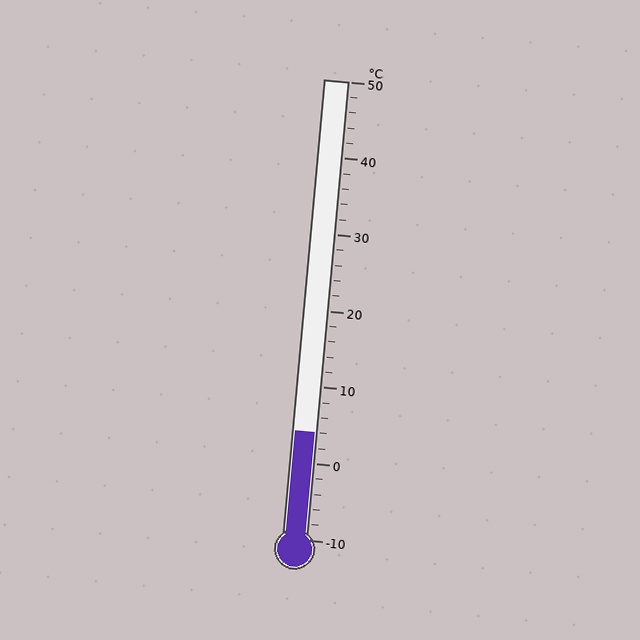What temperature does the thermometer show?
The thermometer shows approximately 4°C.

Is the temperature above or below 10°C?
The temperature is below 10°C.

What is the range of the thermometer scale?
The thermometer scale ranges from -10°C to 50°C.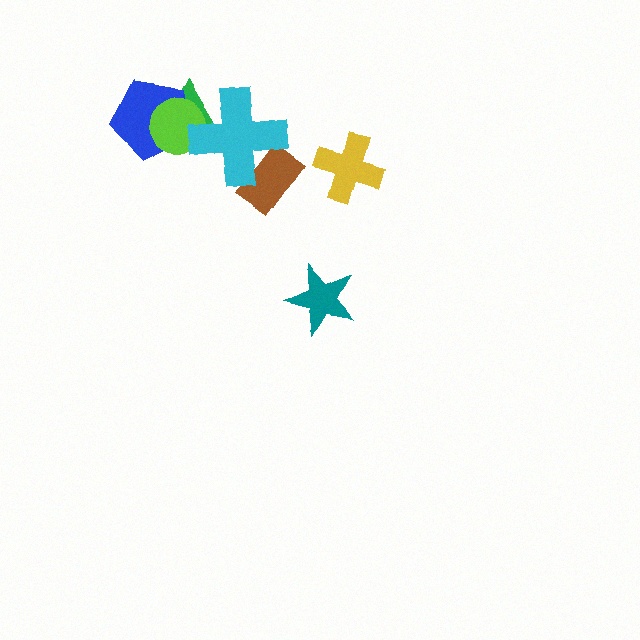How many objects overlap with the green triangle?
3 objects overlap with the green triangle.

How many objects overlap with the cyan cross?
3 objects overlap with the cyan cross.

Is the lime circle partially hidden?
Yes, it is partially covered by another shape.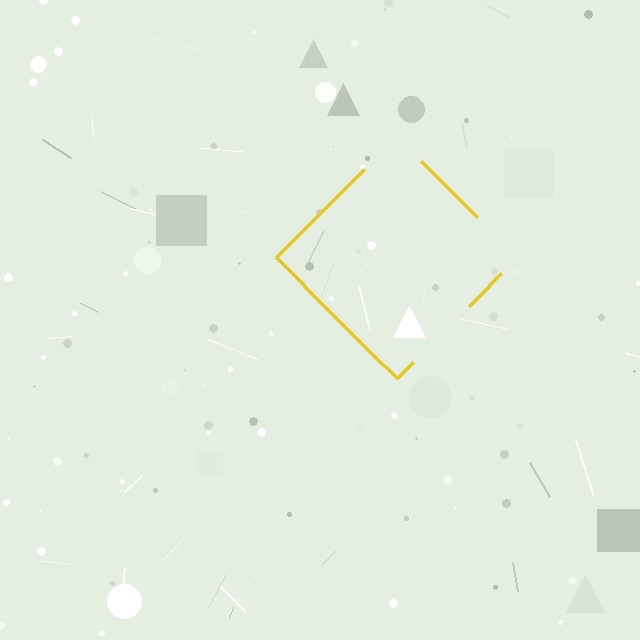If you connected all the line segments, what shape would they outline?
They would outline a diamond.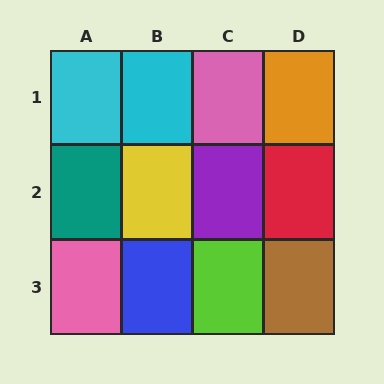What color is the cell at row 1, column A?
Cyan.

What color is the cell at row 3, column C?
Lime.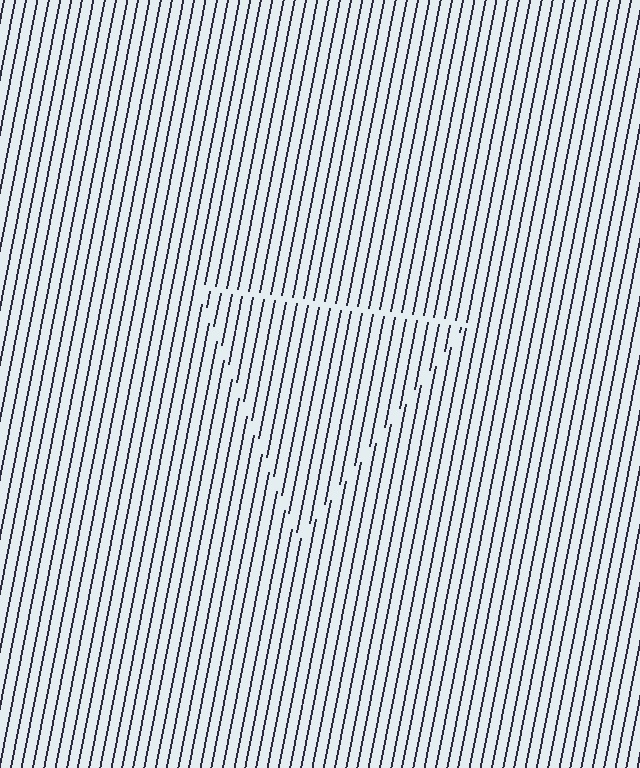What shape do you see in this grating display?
An illusory triangle. The interior of the shape contains the same grating, shifted by half a period — the contour is defined by the phase discontinuity where line-ends from the inner and outer gratings abut.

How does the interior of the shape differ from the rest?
The interior of the shape contains the same grating, shifted by half a period — the contour is defined by the phase discontinuity where line-ends from the inner and outer gratings abut.